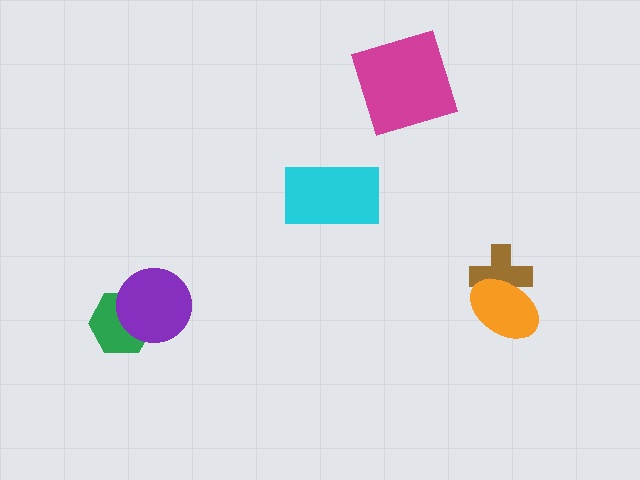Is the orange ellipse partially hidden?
No, no other shape covers it.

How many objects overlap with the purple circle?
1 object overlaps with the purple circle.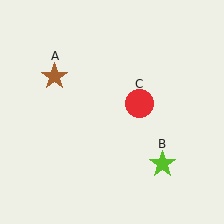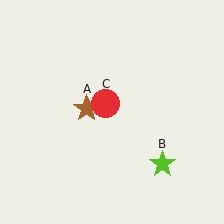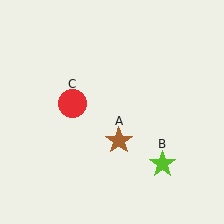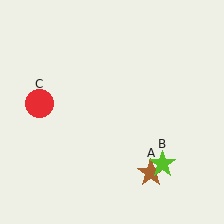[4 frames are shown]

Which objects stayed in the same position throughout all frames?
Lime star (object B) remained stationary.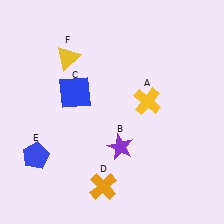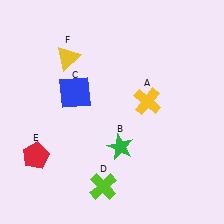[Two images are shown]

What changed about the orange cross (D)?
In Image 1, D is orange. In Image 2, it changed to lime.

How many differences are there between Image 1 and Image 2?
There are 3 differences between the two images.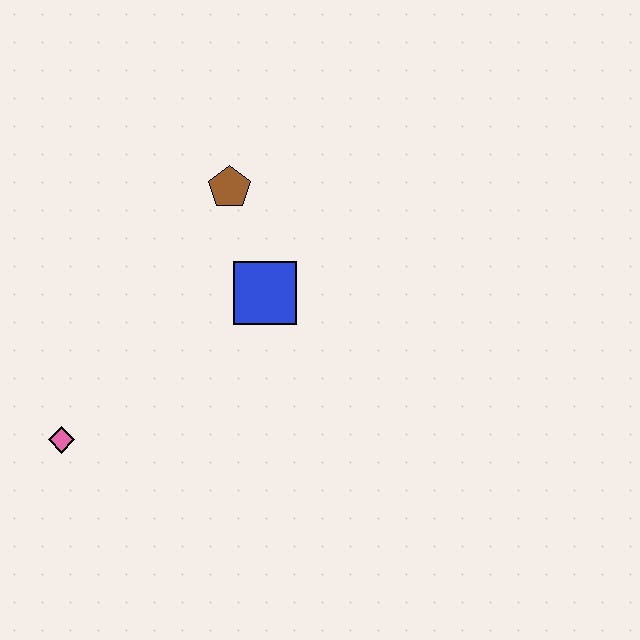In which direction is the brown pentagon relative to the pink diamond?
The brown pentagon is above the pink diamond.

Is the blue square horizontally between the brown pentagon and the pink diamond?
No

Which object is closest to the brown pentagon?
The blue square is closest to the brown pentagon.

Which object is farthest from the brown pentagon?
The pink diamond is farthest from the brown pentagon.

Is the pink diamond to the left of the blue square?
Yes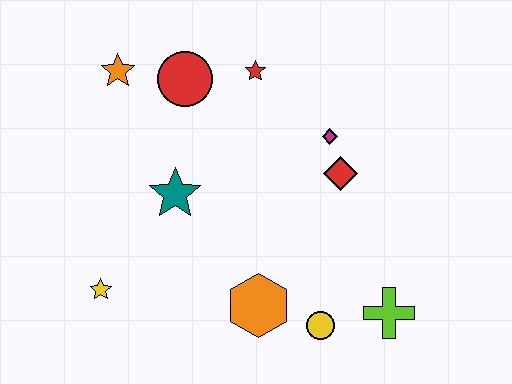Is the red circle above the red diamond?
Yes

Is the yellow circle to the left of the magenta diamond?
Yes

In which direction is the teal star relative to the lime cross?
The teal star is to the left of the lime cross.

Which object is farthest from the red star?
The lime cross is farthest from the red star.